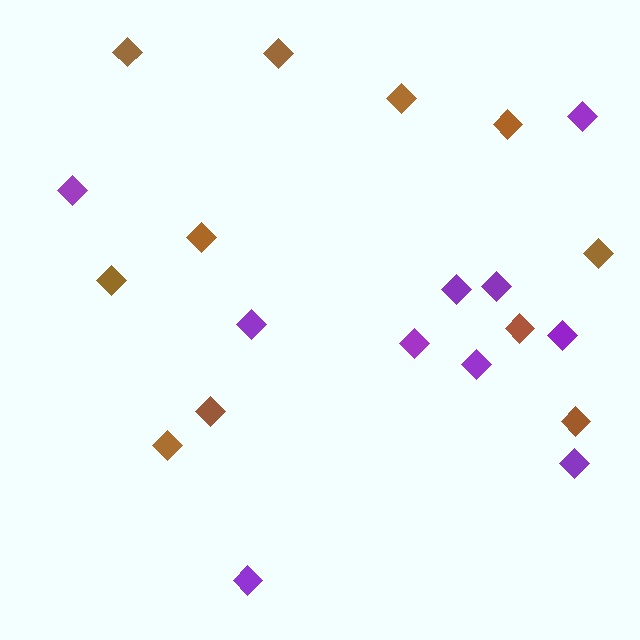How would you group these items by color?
There are 2 groups: one group of brown diamonds (11) and one group of purple diamonds (10).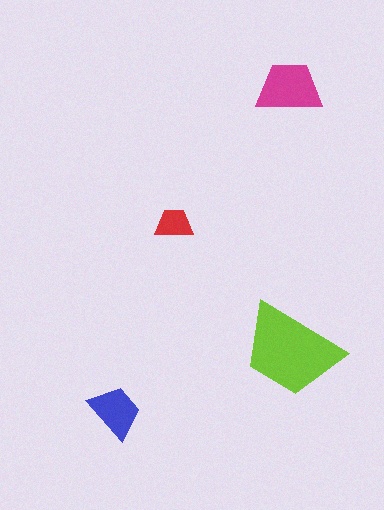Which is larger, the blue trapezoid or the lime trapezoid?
The lime one.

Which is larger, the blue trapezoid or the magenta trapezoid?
The magenta one.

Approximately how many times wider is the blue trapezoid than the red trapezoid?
About 1.5 times wider.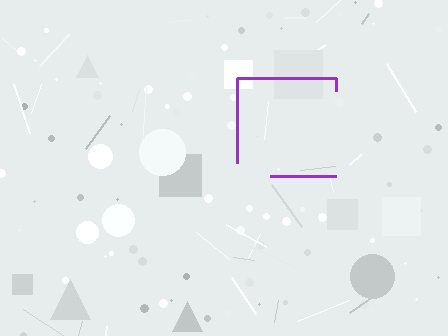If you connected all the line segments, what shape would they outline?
They would outline a square.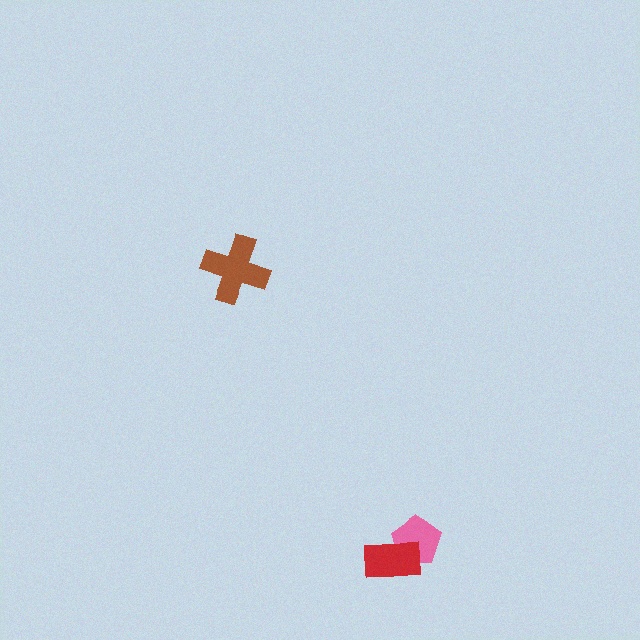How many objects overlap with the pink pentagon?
1 object overlaps with the pink pentagon.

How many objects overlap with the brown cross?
0 objects overlap with the brown cross.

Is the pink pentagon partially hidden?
Yes, it is partially covered by another shape.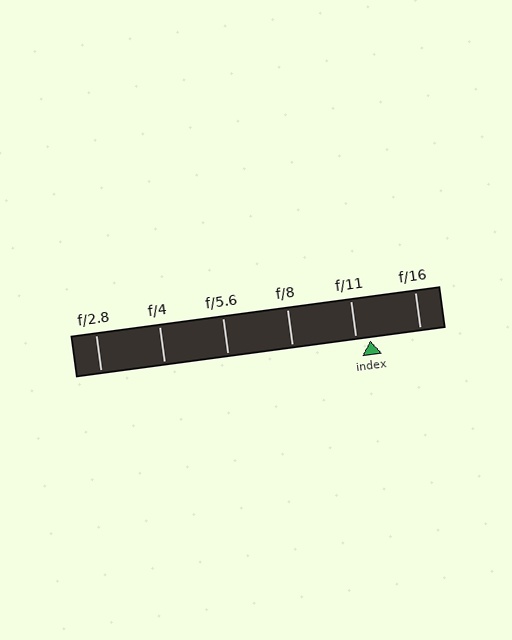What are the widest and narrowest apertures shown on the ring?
The widest aperture shown is f/2.8 and the narrowest is f/16.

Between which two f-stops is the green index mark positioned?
The index mark is between f/11 and f/16.